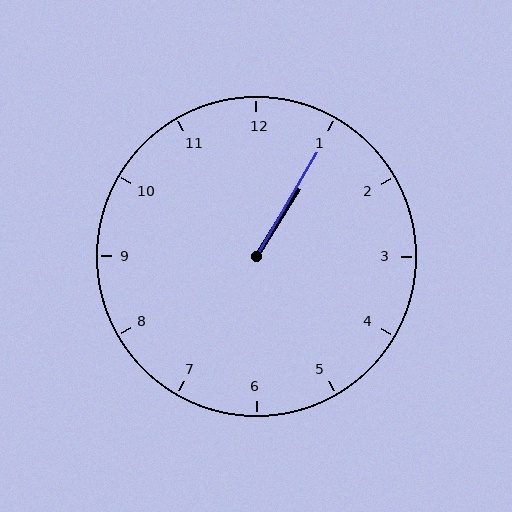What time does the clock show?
1:05.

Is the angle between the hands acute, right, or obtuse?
It is acute.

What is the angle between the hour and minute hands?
Approximately 2 degrees.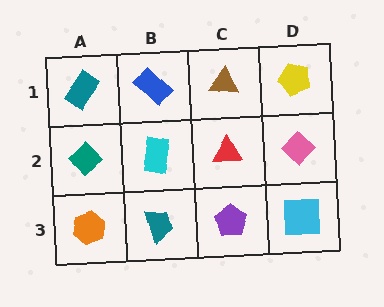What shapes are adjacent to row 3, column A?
A teal diamond (row 2, column A), a teal trapezoid (row 3, column B).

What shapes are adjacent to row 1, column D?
A pink diamond (row 2, column D), a brown triangle (row 1, column C).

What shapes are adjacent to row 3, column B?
A cyan rectangle (row 2, column B), an orange hexagon (row 3, column A), a purple pentagon (row 3, column C).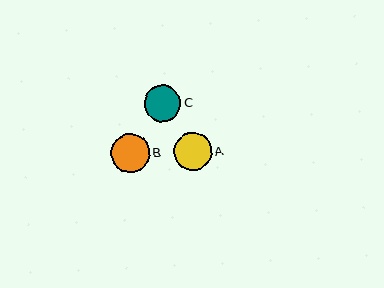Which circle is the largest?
Circle B is the largest with a size of approximately 39 pixels.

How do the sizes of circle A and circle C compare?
Circle A and circle C are approximately the same size.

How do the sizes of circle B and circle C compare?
Circle B and circle C are approximately the same size.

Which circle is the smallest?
Circle C is the smallest with a size of approximately 37 pixels.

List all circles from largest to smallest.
From largest to smallest: B, A, C.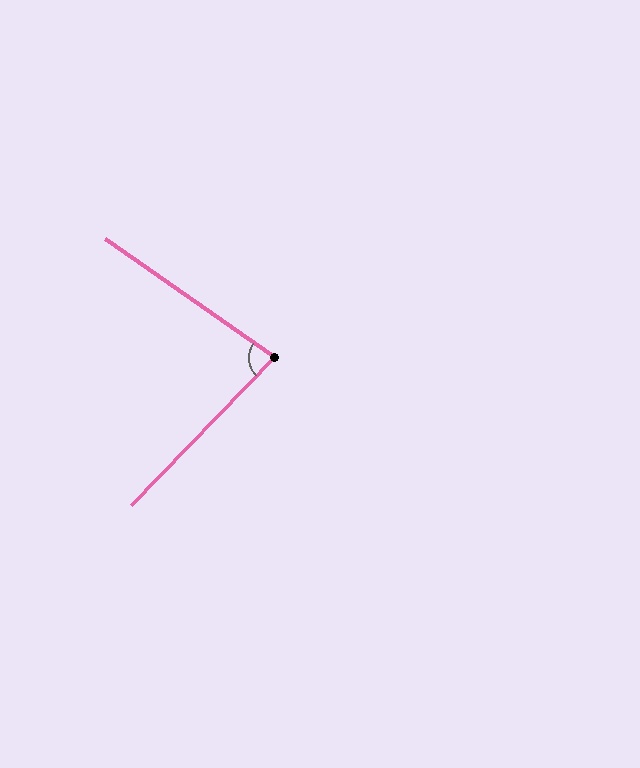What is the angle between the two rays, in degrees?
Approximately 81 degrees.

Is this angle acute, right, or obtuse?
It is acute.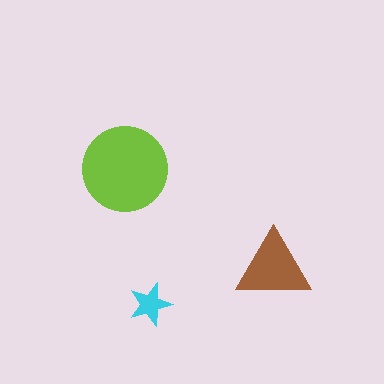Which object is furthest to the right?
The brown triangle is rightmost.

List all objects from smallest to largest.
The cyan star, the brown triangle, the lime circle.